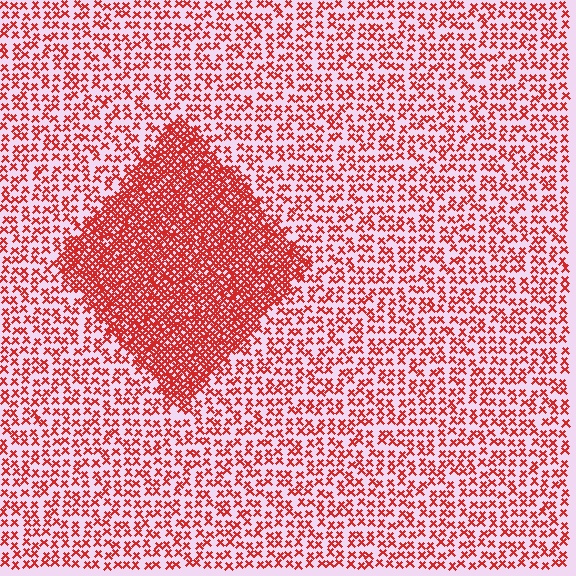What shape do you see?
I see a diamond.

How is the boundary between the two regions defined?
The boundary is defined by a change in element density (approximately 2.6x ratio). All elements are the same color, size, and shape.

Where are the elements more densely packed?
The elements are more densely packed inside the diamond boundary.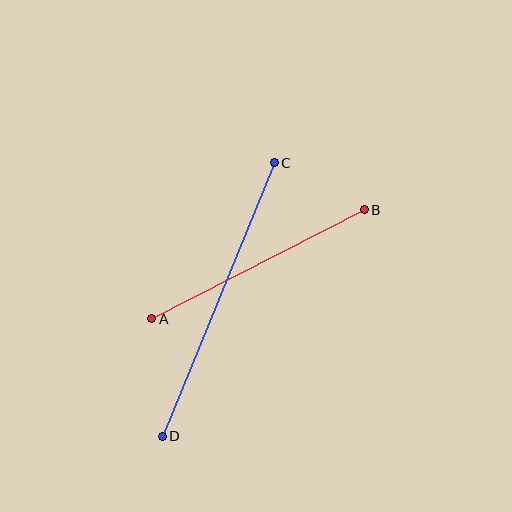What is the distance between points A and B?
The distance is approximately 239 pixels.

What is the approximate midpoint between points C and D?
The midpoint is at approximately (218, 300) pixels.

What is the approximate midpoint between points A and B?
The midpoint is at approximately (258, 264) pixels.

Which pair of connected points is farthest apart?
Points C and D are farthest apart.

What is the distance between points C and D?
The distance is approximately 296 pixels.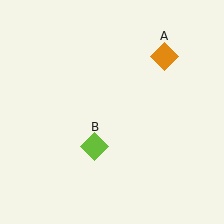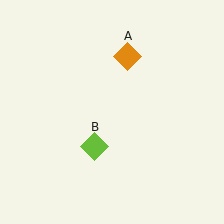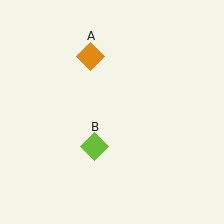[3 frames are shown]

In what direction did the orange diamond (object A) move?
The orange diamond (object A) moved left.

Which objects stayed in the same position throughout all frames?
Lime diamond (object B) remained stationary.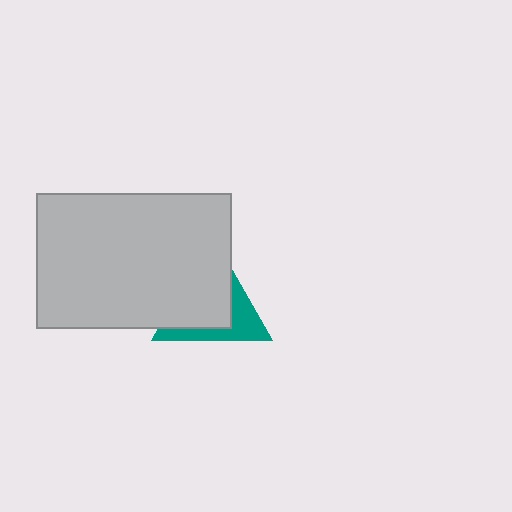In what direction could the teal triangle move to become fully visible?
The teal triangle could move toward the lower-right. That would shift it out from behind the light gray rectangle entirely.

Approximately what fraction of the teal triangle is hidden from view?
Roughly 62% of the teal triangle is hidden behind the light gray rectangle.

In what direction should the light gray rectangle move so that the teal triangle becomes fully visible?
The light gray rectangle should move toward the upper-left. That is the shortest direction to clear the overlap and leave the teal triangle fully visible.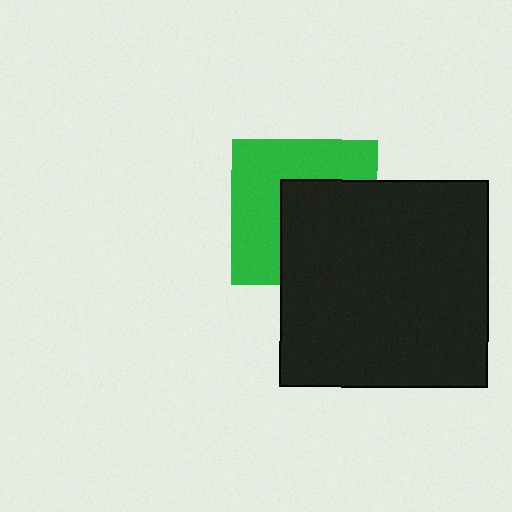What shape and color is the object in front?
The object in front is a black square.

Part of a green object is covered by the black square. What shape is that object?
It is a square.